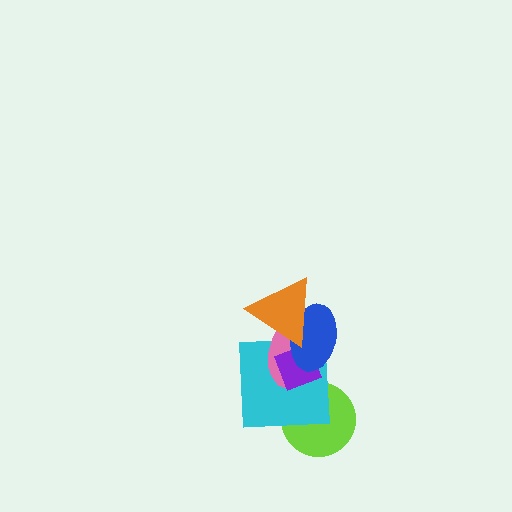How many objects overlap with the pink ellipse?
4 objects overlap with the pink ellipse.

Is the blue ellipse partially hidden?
Yes, it is partially covered by another shape.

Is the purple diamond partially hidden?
Yes, it is partially covered by another shape.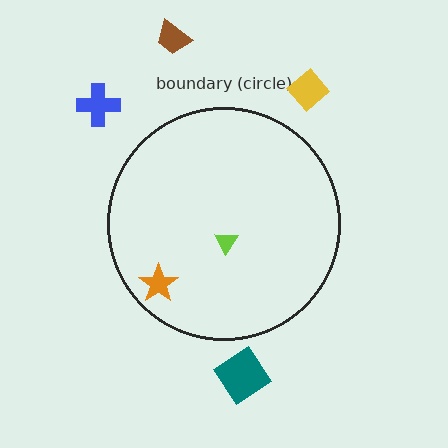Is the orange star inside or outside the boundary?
Inside.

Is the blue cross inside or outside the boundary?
Outside.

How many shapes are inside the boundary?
2 inside, 4 outside.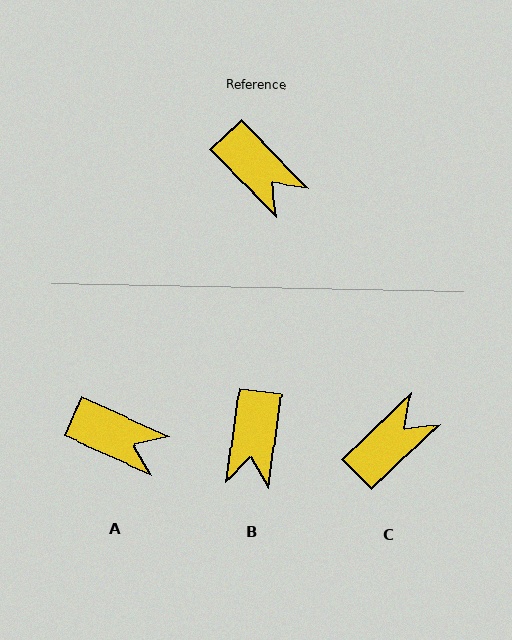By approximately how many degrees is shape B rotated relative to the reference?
Approximately 52 degrees clockwise.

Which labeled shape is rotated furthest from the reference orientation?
C, about 90 degrees away.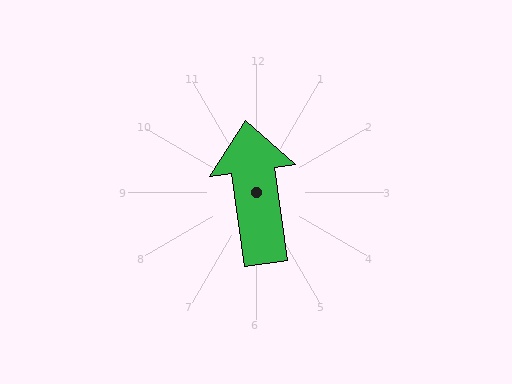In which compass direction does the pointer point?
North.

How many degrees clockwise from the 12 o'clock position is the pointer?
Approximately 352 degrees.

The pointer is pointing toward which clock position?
Roughly 12 o'clock.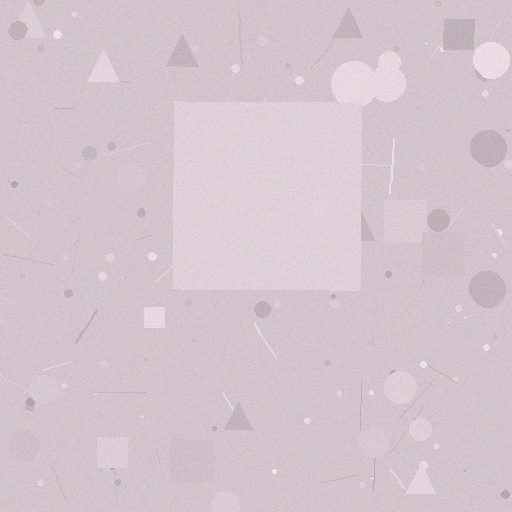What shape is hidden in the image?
A square is hidden in the image.